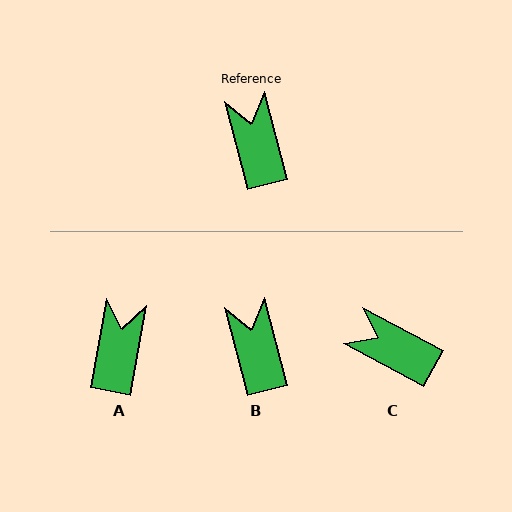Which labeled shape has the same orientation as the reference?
B.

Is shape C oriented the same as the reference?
No, it is off by about 47 degrees.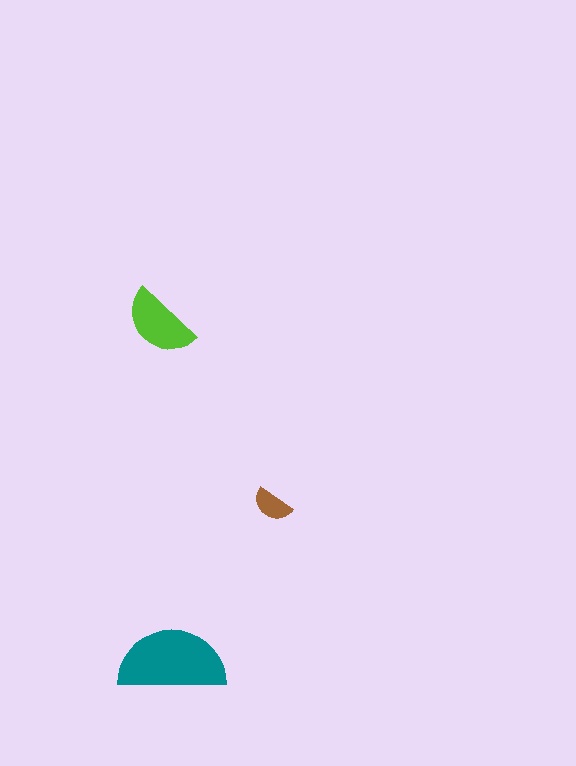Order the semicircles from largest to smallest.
the teal one, the lime one, the brown one.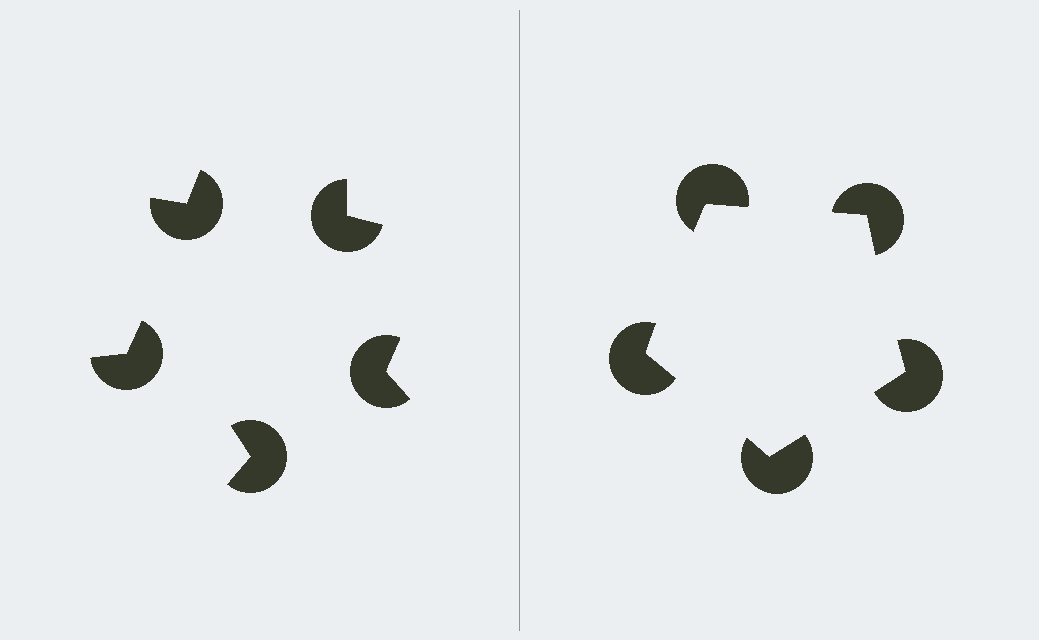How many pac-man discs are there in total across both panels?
10 — 5 on each side.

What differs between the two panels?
The pac-man discs are positioned identically on both sides; only the wedge orientations differ. On the right they align to a pentagon; on the left they are misaligned.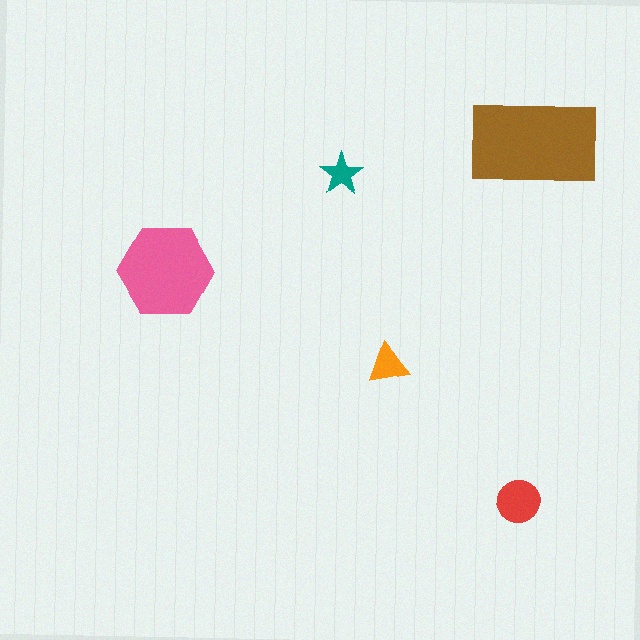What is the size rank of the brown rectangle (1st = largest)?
1st.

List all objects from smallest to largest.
The teal star, the orange triangle, the red circle, the pink hexagon, the brown rectangle.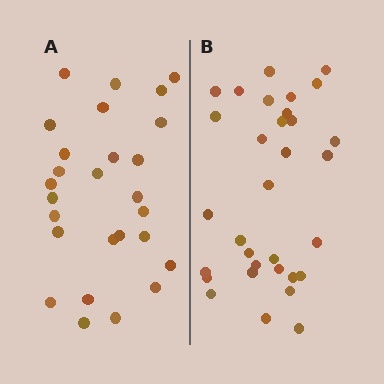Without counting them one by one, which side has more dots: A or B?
Region B (the right region) has more dots.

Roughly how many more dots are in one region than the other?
Region B has about 5 more dots than region A.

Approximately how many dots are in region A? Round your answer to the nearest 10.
About 30 dots. (The exact count is 27, which rounds to 30.)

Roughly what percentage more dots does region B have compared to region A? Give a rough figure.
About 20% more.